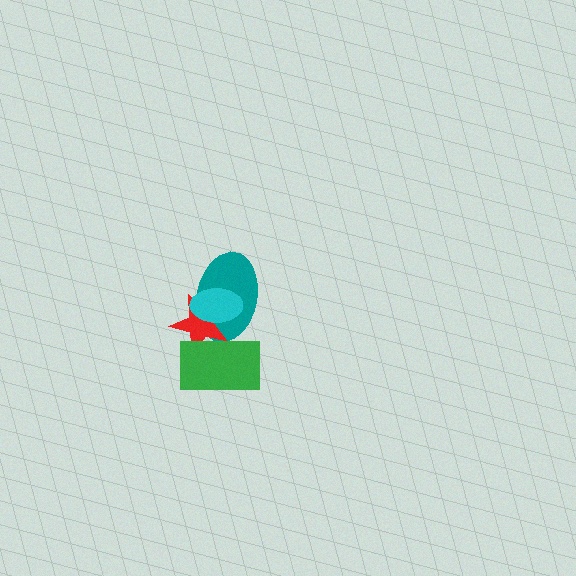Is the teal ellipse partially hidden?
Yes, it is partially covered by another shape.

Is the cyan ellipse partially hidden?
No, no other shape covers it.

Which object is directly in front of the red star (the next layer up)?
The green rectangle is directly in front of the red star.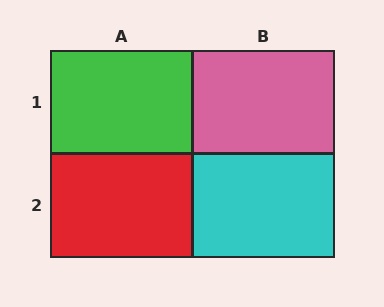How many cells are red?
1 cell is red.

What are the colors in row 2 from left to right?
Red, cyan.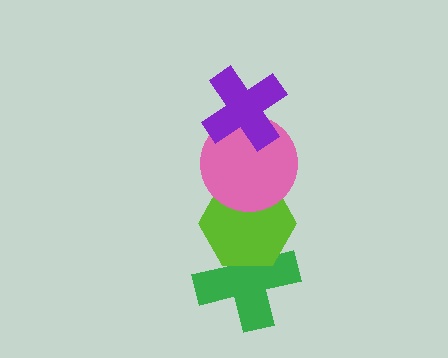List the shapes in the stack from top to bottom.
From top to bottom: the purple cross, the pink circle, the lime hexagon, the green cross.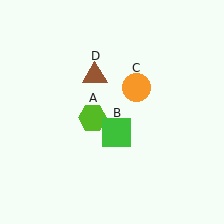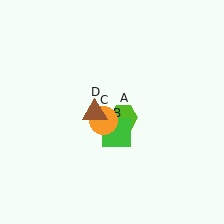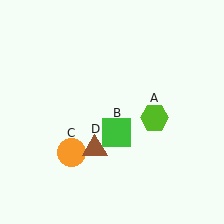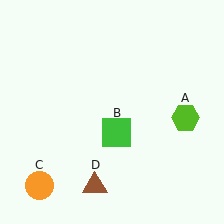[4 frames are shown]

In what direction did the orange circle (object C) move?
The orange circle (object C) moved down and to the left.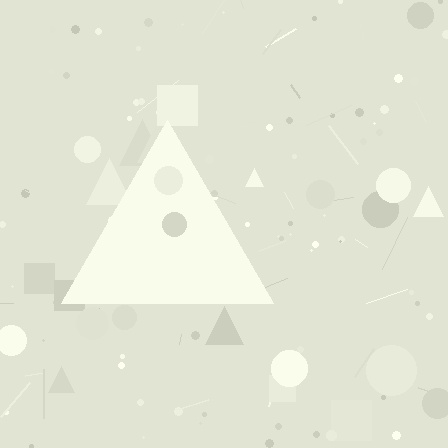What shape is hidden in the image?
A triangle is hidden in the image.